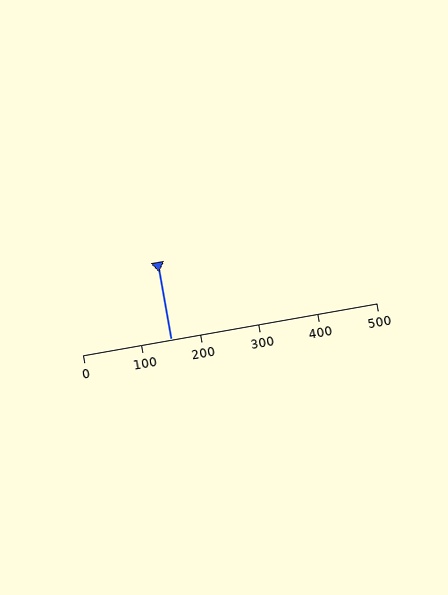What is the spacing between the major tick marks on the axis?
The major ticks are spaced 100 apart.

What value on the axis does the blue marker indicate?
The marker indicates approximately 150.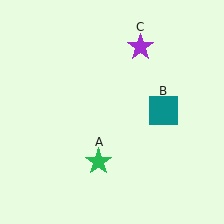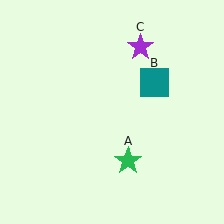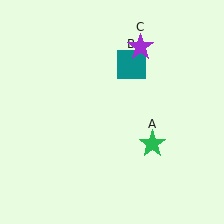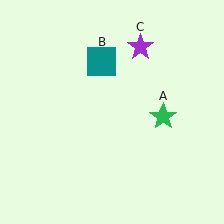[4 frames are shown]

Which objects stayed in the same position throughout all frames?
Purple star (object C) remained stationary.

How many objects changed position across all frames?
2 objects changed position: green star (object A), teal square (object B).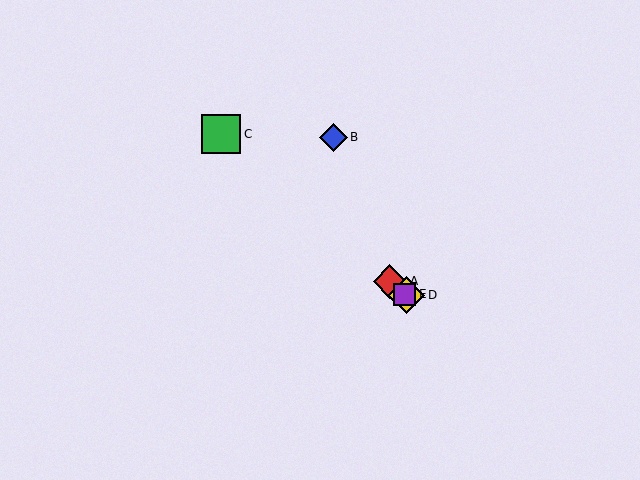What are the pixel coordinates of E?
Object E is at (405, 294).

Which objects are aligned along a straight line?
Objects A, C, D, E are aligned along a straight line.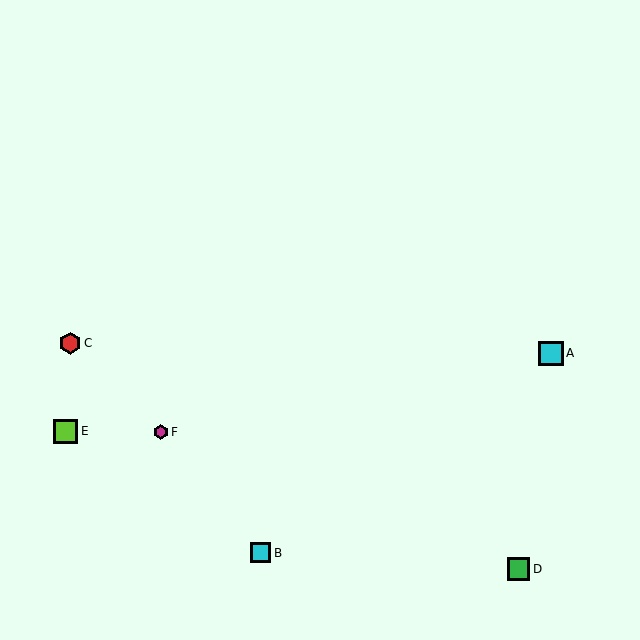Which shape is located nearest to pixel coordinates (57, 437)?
The lime square (labeled E) at (66, 431) is nearest to that location.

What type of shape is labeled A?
Shape A is a cyan square.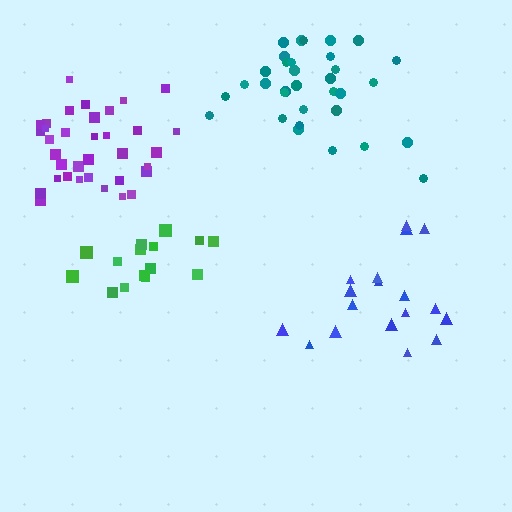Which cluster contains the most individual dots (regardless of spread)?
Purple (35).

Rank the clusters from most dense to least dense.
teal, purple, green, blue.